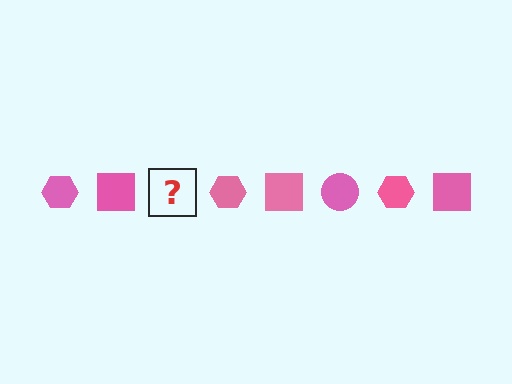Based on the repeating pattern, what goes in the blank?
The blank should be a pink circle.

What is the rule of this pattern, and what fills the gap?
The rule is that the pattern cycles through hexagon, square, circle shapes in pink. The gap should be filled with a pink circle.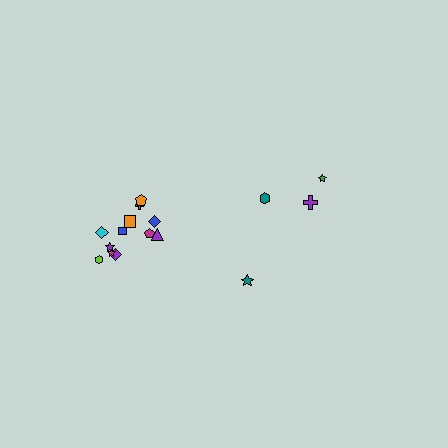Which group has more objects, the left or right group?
The left group.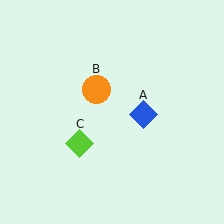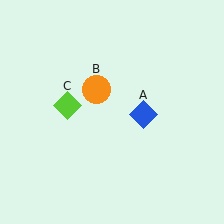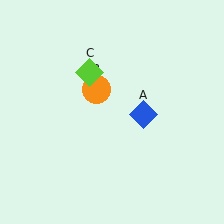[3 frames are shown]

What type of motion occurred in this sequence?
The lime diamond (object C) rotated clockwise around the center of the scene.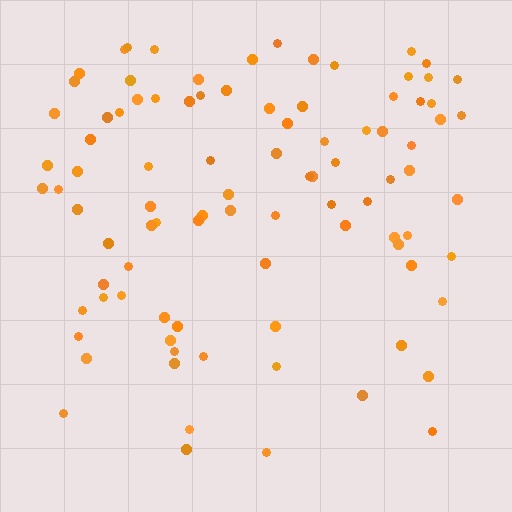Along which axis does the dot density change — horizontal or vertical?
Vertical.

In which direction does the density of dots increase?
From bottom to top, with the top side densest.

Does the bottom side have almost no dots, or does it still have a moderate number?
Still a moderate number, just noticeably fewer than the top.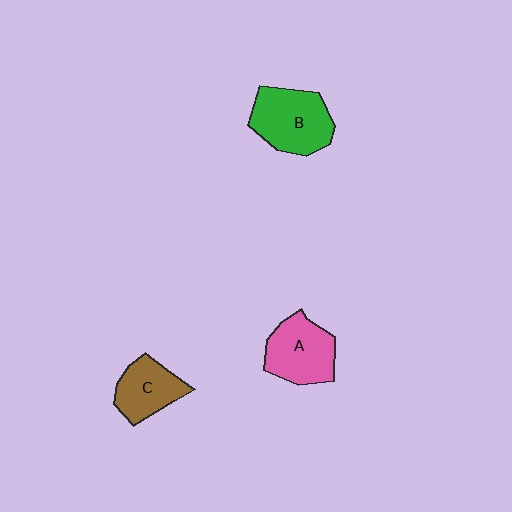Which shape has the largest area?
Shape B (green).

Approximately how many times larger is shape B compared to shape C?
Approximately 1.4 times.